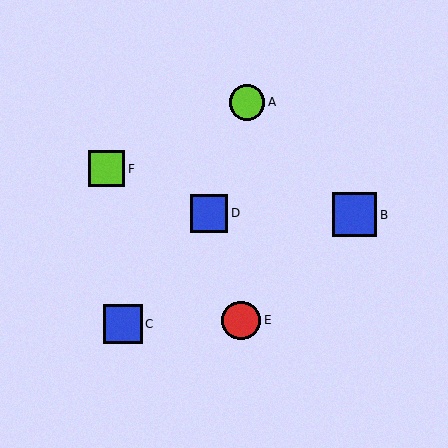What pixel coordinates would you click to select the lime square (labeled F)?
Click at (107, 169) to select the lime square F.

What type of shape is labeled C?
Shape C is a blue square.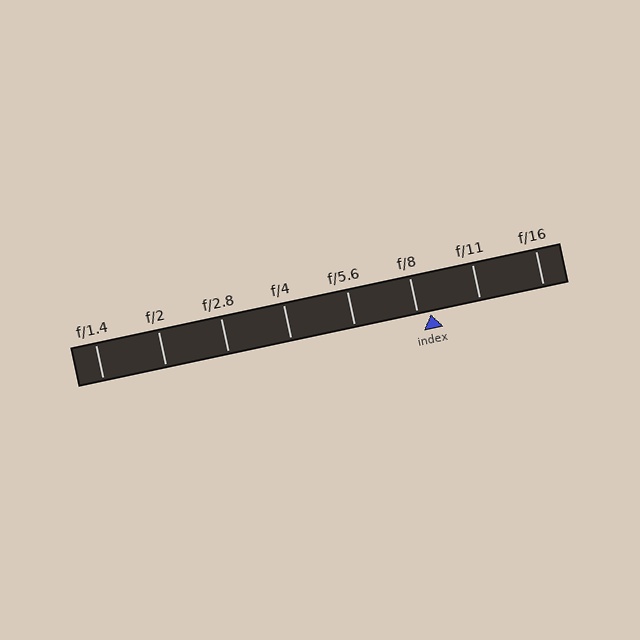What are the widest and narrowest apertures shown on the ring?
The widest aperture shown is f/1.4 and the narrowest is f/16.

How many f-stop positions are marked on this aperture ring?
There are 8 f-stop positions marked.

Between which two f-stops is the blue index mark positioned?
The index mark is between f/8 and f/11.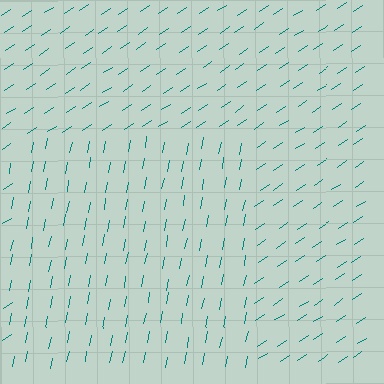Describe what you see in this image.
The image is filled with small teal line segments. A rectangle region in the image has lines oriented differently from the surrounding lines, creating a visible texture boundary.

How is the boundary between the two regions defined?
The boundary is defined purely by a change in line orientation (approximately 45 degrees difference). All lines are the same color and thickness.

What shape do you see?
I see a rectangle.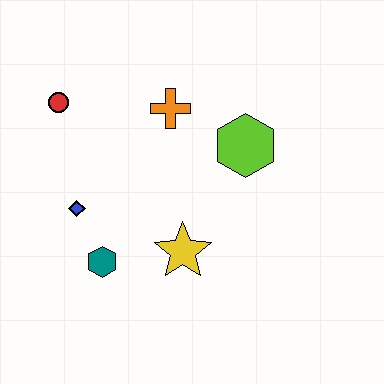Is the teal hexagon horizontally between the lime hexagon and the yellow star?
No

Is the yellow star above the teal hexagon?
Yes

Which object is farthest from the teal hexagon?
The lime hexagon is farthest from the teal hexagon.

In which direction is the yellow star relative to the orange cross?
The yellow star is below the orange cross.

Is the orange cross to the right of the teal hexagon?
Yes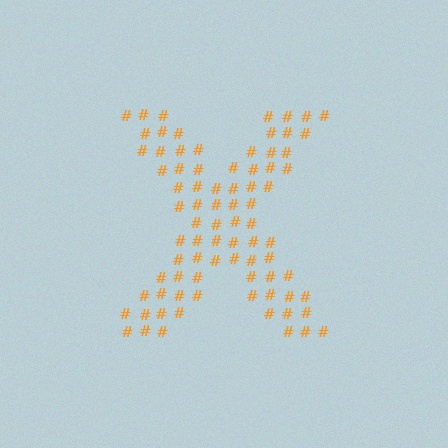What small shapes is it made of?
It is made of small hash symbols.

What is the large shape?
The large shape is the letter X.